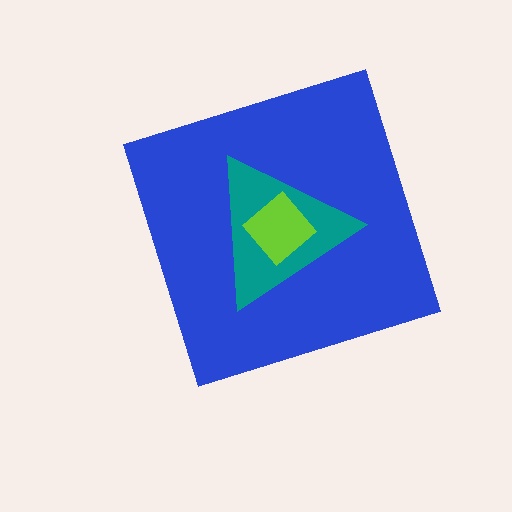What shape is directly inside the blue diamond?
The teal triangle.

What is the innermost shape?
The lime diamond.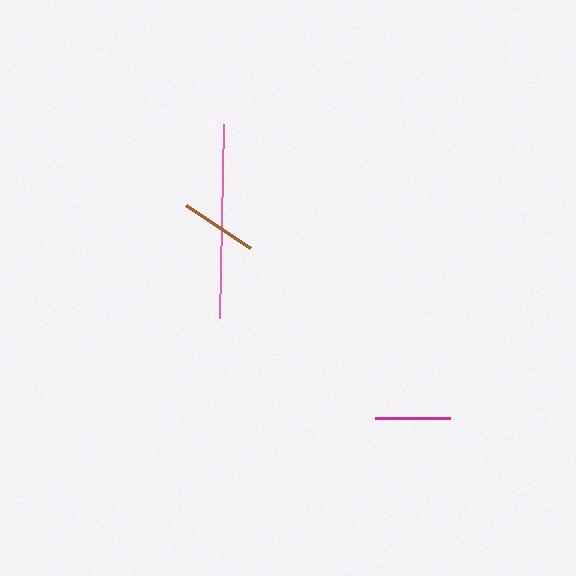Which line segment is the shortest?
The magenta line is the shortest at approximately 76 pixels.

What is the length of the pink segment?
The pink segment is approximately 193 pixels long.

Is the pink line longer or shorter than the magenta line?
The pink line is longer than the magenta line.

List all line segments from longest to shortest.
From longest to shortest: pink, brown, magenta.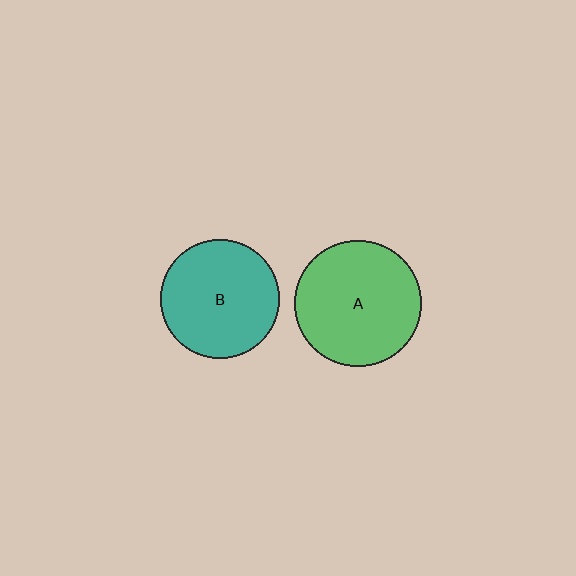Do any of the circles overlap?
No, none of the circles overlap.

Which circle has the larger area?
Circle A (green).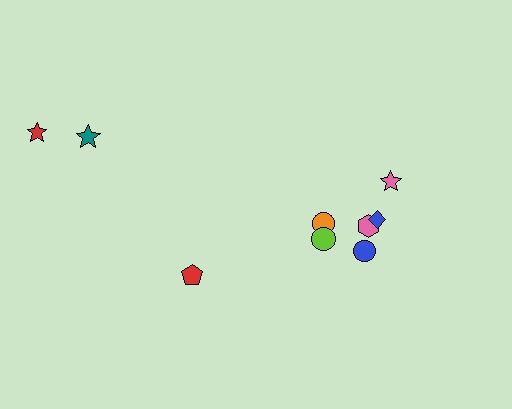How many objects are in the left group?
There are 3 objects.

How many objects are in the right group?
There are 6 objects.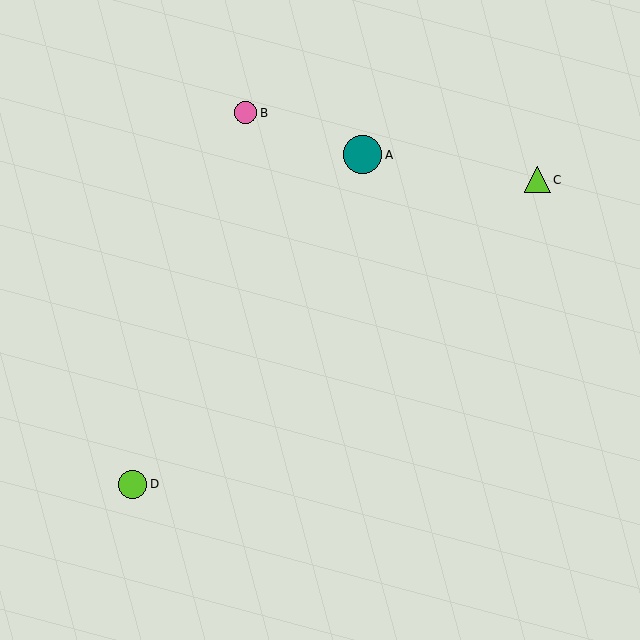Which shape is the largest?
The teal circle (labeled A) is the largest.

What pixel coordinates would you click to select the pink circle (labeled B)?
Click at (245, 113) to select the pink circle B.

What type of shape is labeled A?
Shape A is a teal circle.